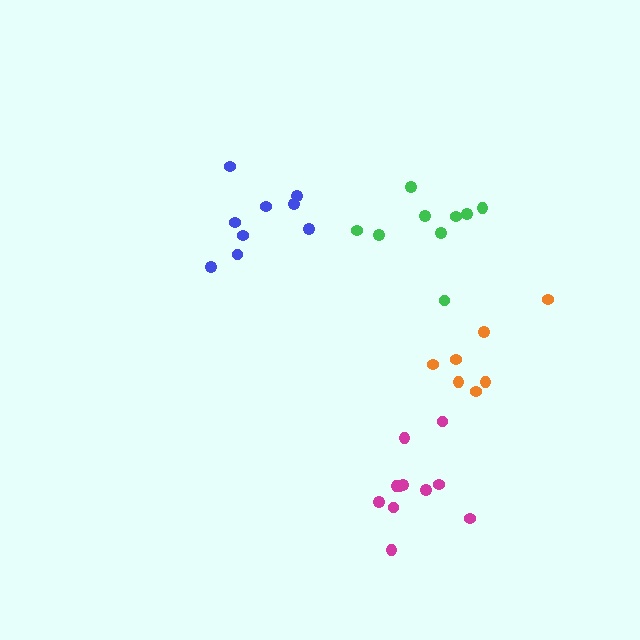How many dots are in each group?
Group 1: 9 dots, Group 2: 9 dots, Group 3: 7 dots, Group 4: 11 dots (36 total).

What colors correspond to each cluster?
The clusters are colored: green, blue, orange, magenta.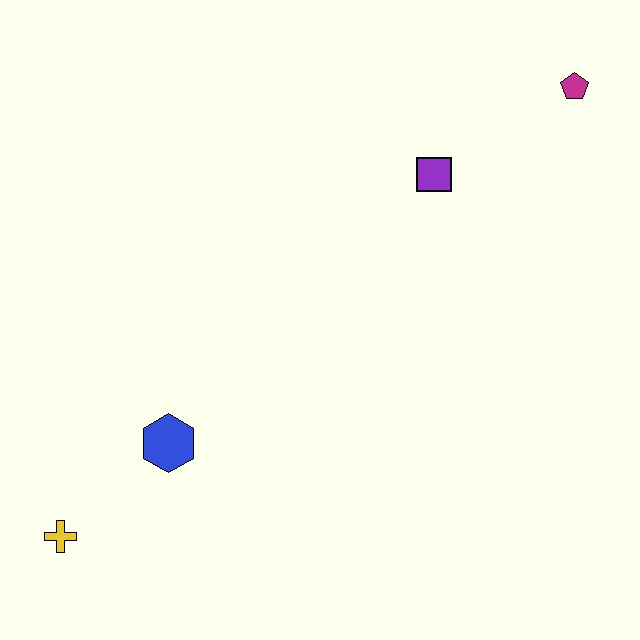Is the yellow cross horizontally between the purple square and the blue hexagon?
No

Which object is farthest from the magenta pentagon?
The yellow cross is farthest from the magenta pentagon.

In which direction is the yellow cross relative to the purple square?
The yellow cross is to the left of the purple square.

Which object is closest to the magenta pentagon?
The purple square is closest to the magenta pentagon.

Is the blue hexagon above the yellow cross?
Yes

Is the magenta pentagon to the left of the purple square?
No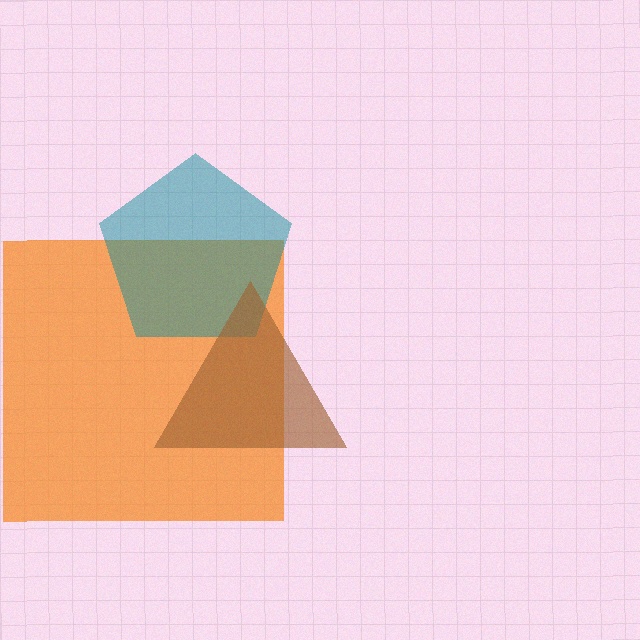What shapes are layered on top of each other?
The layered shapes are: an orange square, a teal pentagon, a brown triangle.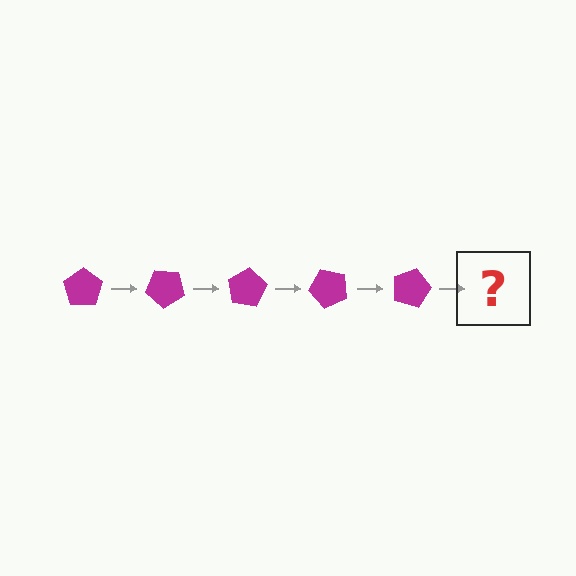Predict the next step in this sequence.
The next step is a magenta pentagon rotated 200 degrees.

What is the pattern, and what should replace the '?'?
The pattern is that the pentagon rotates 40 degrees each step. The '?' should be a magenta pentagon rotated 200 degrees.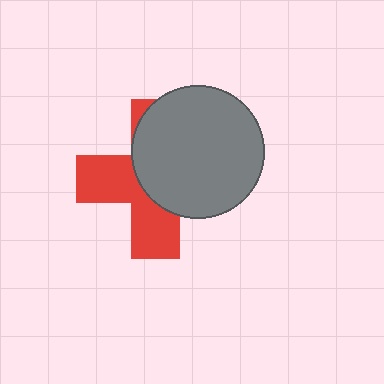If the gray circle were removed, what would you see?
You would see the complete red cross.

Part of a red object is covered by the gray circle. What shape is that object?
It is a cross.